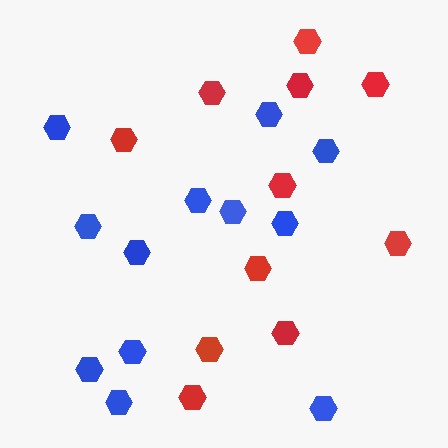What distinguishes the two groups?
There are 2 groups: one group of red hexagons (11) and one group of blue hexagons (12).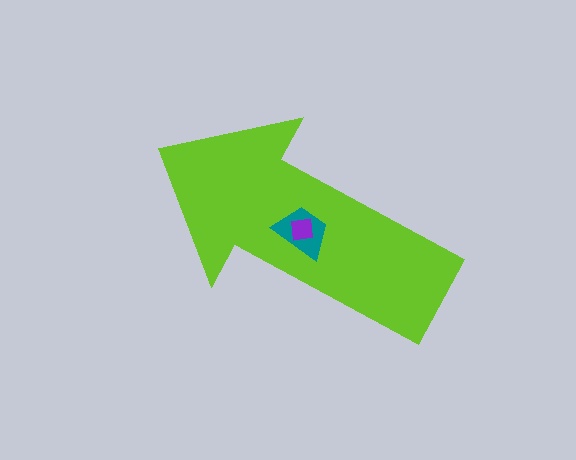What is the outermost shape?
The lime arrow.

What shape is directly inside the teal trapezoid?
The purple square.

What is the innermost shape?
The purple square.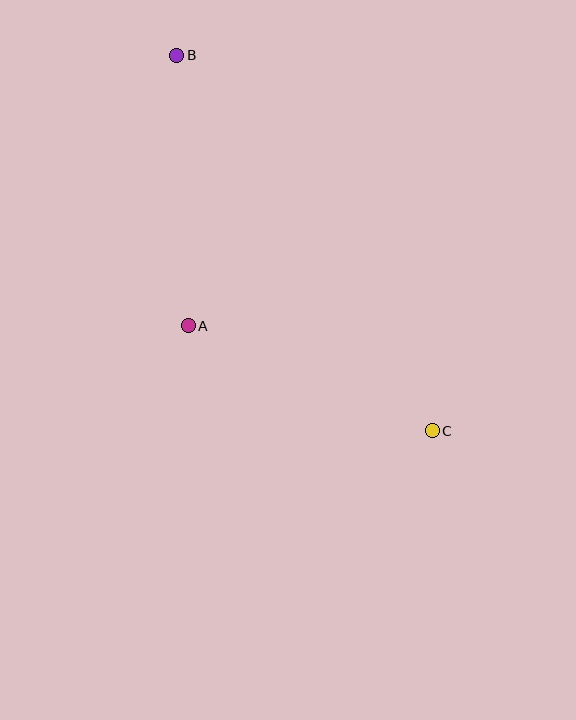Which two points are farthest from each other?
Points B and C are farthest from each other.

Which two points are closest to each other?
Points A and C are closest to each other.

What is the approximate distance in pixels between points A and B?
The distance between A and B is approximately 270 pixels.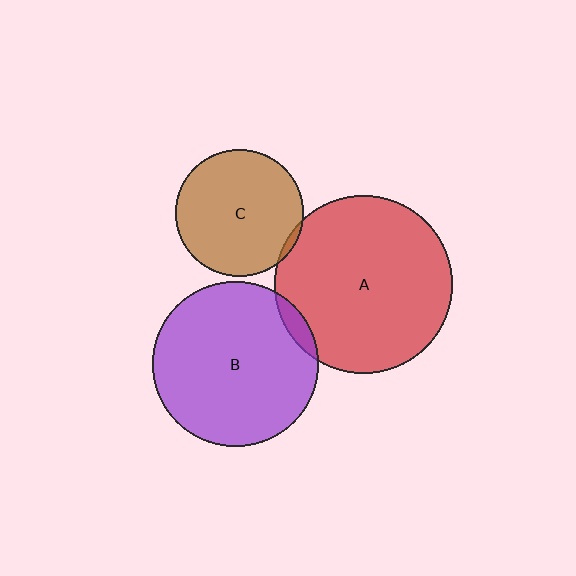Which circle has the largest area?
Circle A (red).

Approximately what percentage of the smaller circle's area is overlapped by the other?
Approximately 5%.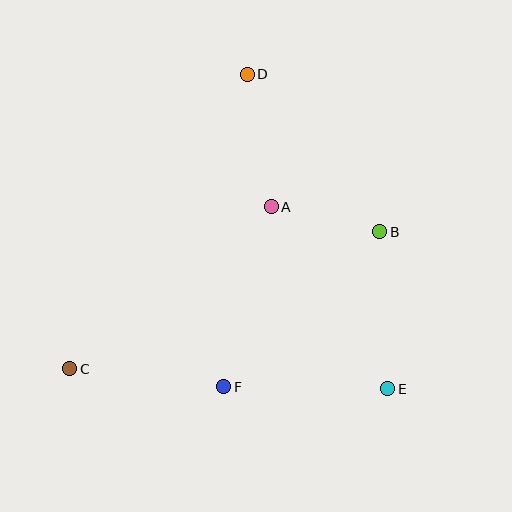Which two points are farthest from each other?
Points D and E are farthest from each other.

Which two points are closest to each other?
Points A and B are closest to each other.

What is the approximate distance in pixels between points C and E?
The distance between C and E is approximately 319 pixels.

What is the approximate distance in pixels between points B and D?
The distance between B and D is approximately 206 pixels.